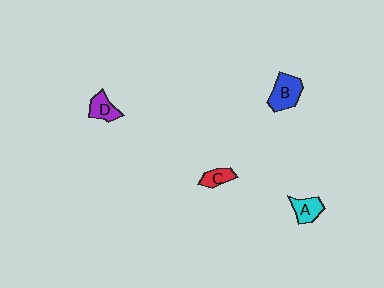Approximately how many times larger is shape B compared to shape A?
Approximately 1.4 times.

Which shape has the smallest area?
Shape C (red).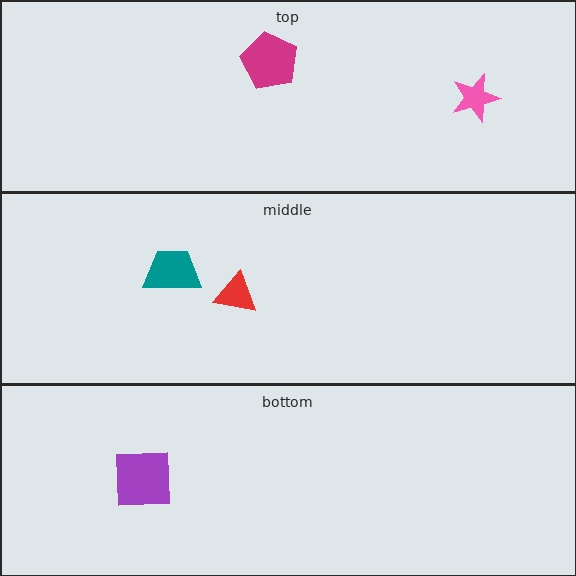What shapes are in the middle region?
The red triangle, the teal trapezoid.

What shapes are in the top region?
The pink star, the magenta pentagon.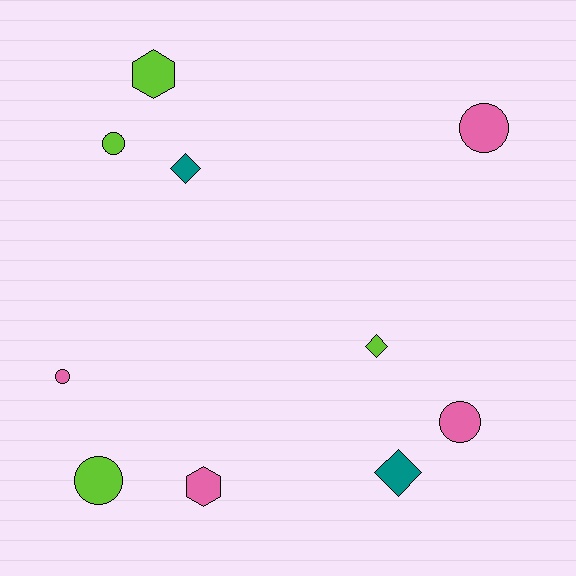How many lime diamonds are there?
There is 1 lime diamond.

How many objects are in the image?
There are 10 objects.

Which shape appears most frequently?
Circle, with 5 objects.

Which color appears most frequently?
Pink, with 4 objects.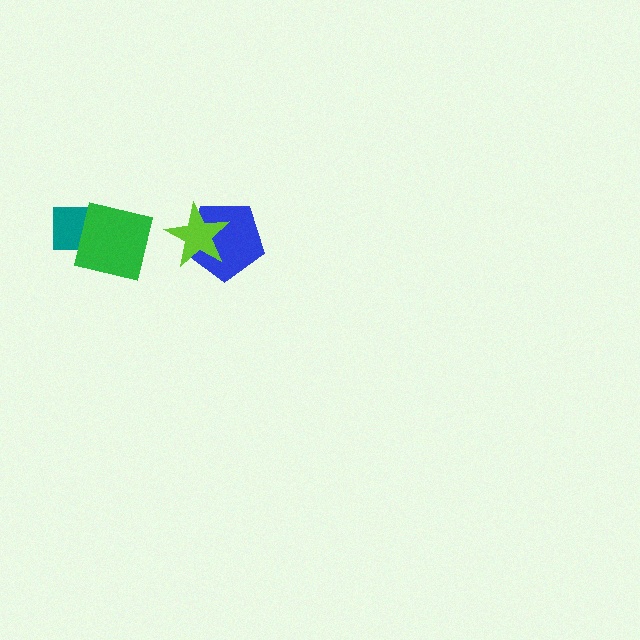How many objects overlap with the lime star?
1 object overlaps with the lime star.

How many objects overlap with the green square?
1 object overlaps with the green square.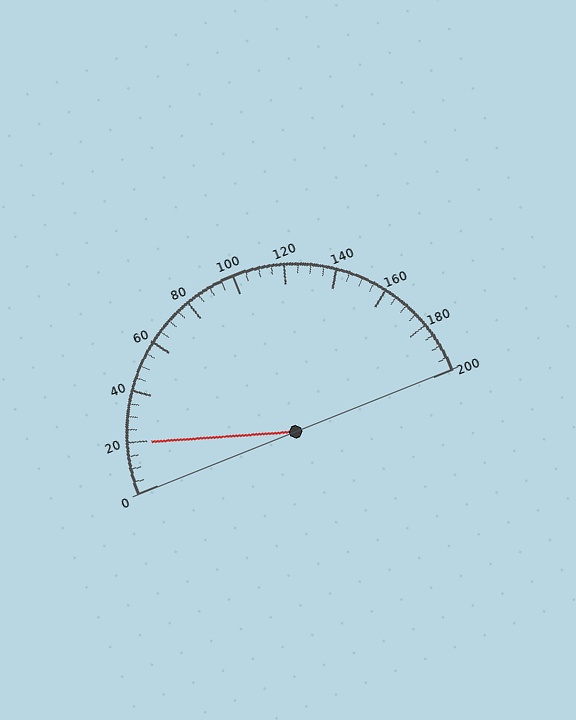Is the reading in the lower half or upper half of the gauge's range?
The reading is in the lower half of the range (0 to 200).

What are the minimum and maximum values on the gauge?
The gauge ranges from 0 to 200.